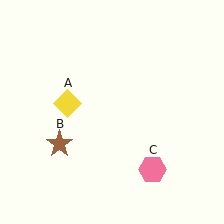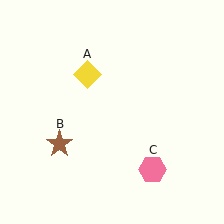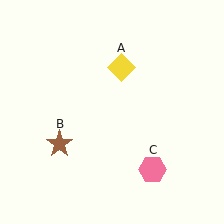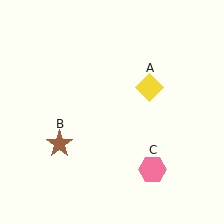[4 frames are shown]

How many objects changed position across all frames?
1 object changed position: yellow diamond (object A).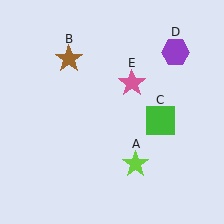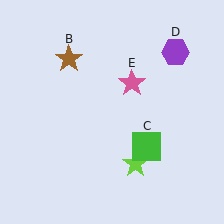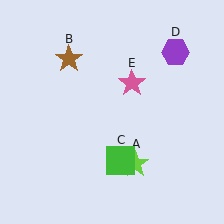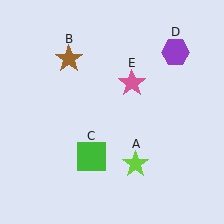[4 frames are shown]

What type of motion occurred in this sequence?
The green square (object C) rotated clockwise around the center of the scene.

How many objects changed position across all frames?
1 object changed position: green square (object C).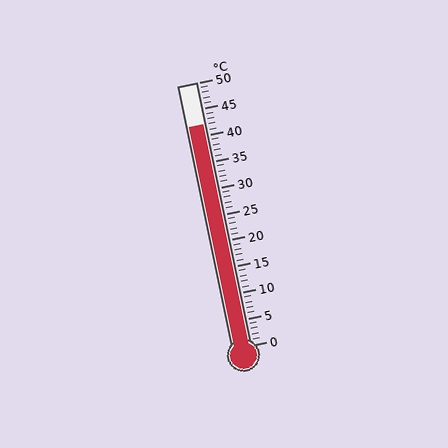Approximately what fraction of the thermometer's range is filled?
The thermometer is filled to approximately 85% of its range.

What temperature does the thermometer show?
The thermometer shows approximately 42°C.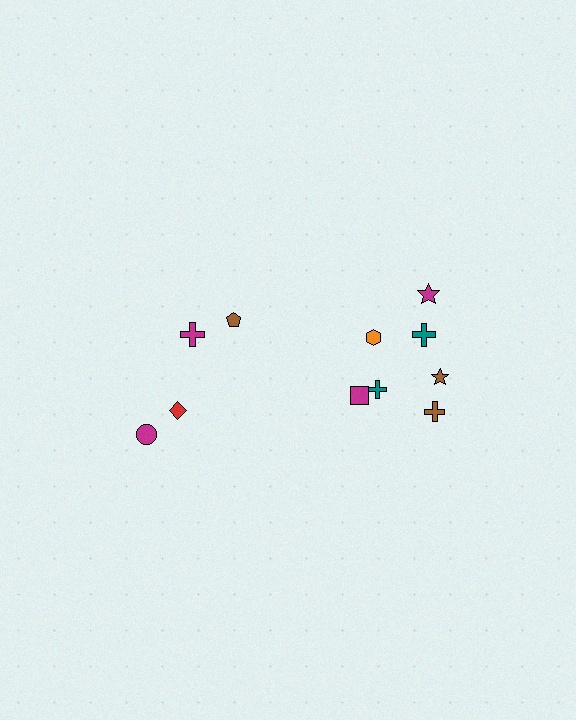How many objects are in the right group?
There are 7 objects.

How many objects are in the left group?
There are 4 objects.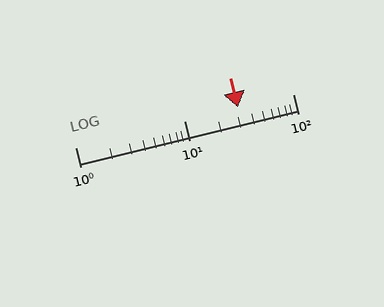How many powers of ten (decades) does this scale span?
The scale spans 2 decades, from 1 to 100.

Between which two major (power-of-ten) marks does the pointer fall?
The pointer is between 10 and 100.